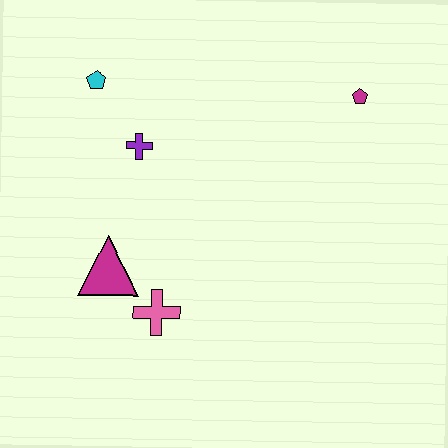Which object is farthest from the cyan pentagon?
The magenta pentagon is farthest from the cyan pentagon.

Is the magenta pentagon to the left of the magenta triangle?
No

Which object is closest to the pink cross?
The magenta triangle is closest to the pink cross.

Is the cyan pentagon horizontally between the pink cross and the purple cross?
No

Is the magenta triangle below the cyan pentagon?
Yes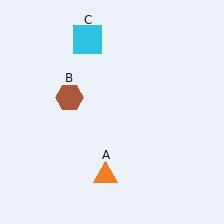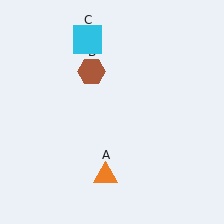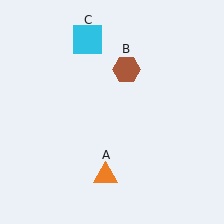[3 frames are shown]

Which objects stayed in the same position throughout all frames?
Orange triangle (object A) and cyan square (object C) remained stationary.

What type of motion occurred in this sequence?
The brown hexagon (object B) rotated clockwise around the center of the scene.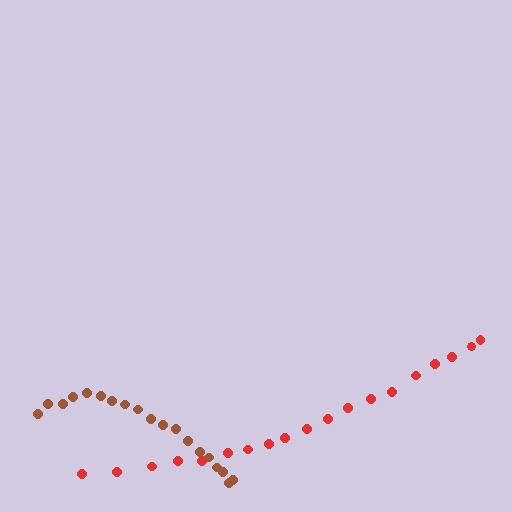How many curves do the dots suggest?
There are 2 distinct paths.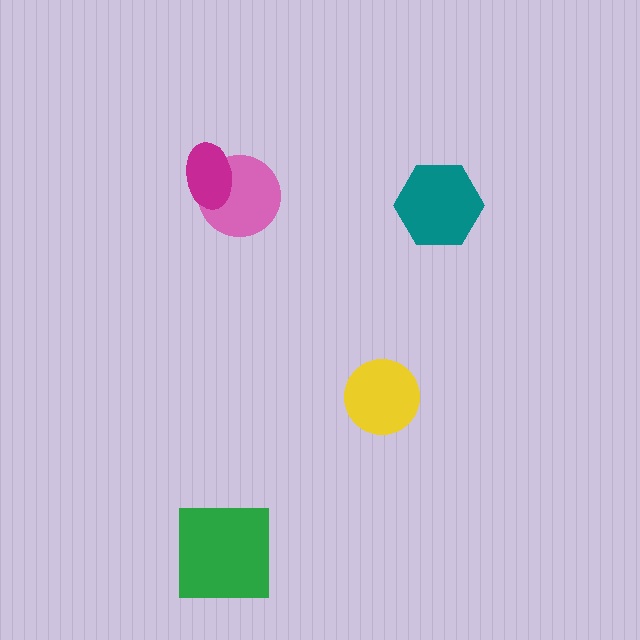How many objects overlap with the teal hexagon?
0 objects overlap with the teal hexagon.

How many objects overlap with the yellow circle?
0 objects overlap with the yellow circle.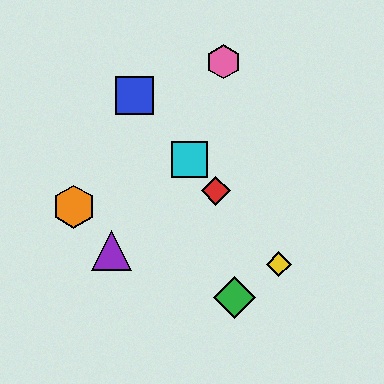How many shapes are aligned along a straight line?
4 shapes (the red diamond, the blue square, the yellow diamond, the cyan square) are aligned along a straight line.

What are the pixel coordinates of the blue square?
The blue square is at (135, 96).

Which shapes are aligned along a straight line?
The red diamond, the blue square, the yellow diamond, the cyan square are aligned along a straight line.